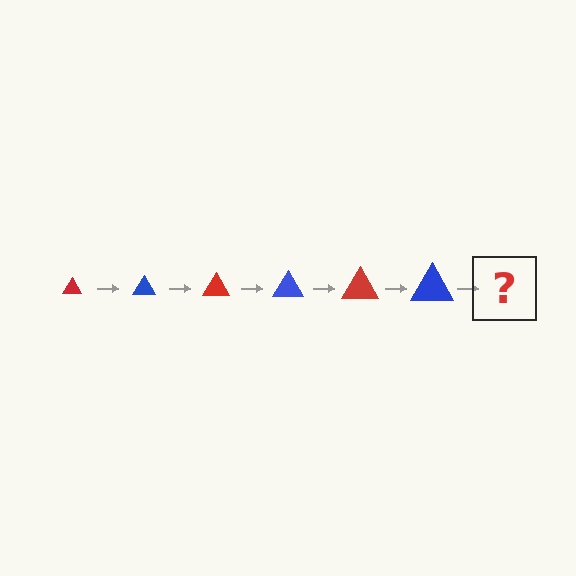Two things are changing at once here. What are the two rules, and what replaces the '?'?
The two rules are that the triangle grows larger each step and the color cycles through red and blue. The '?' should be a red triangle, larger than the previous one.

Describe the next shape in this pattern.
It should be a red triangle, larger than the previous one.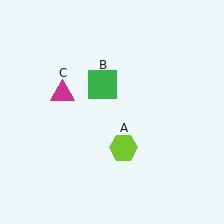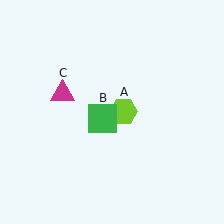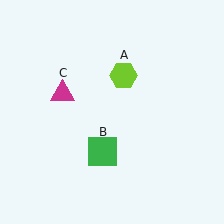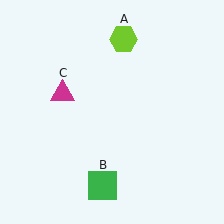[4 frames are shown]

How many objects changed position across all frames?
2 objects changed position: lime hexagon (object A), green square (object B).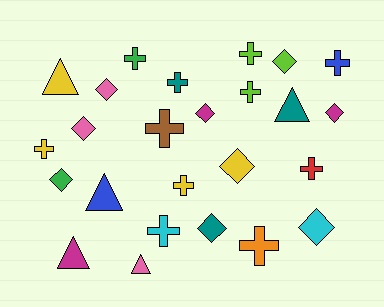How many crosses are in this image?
There are 11 crosses.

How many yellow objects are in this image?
There are 4 yellow objects.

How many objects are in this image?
There are 25 objects.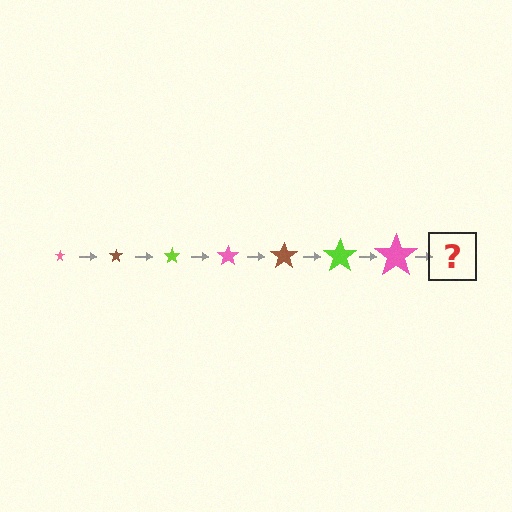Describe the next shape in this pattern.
It should be a brown star, larger than the previous one.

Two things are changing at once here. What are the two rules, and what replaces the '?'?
The two rules are that the star grows larger each step and the color cycles through pink, brown, and lime. The '?' should be a brown star, larger than the previous one.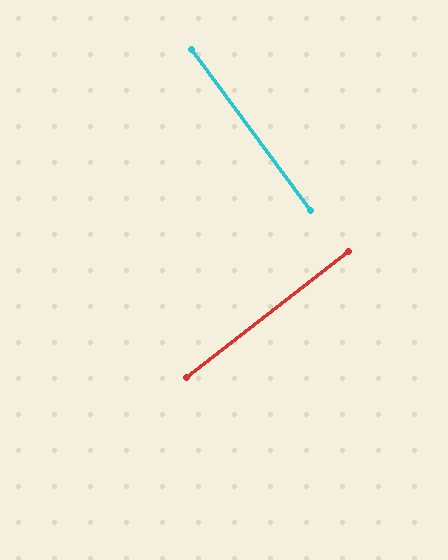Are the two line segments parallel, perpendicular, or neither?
Perpendicular — they meet at approximately 89°.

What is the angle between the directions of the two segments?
Approximately 89 degrees.